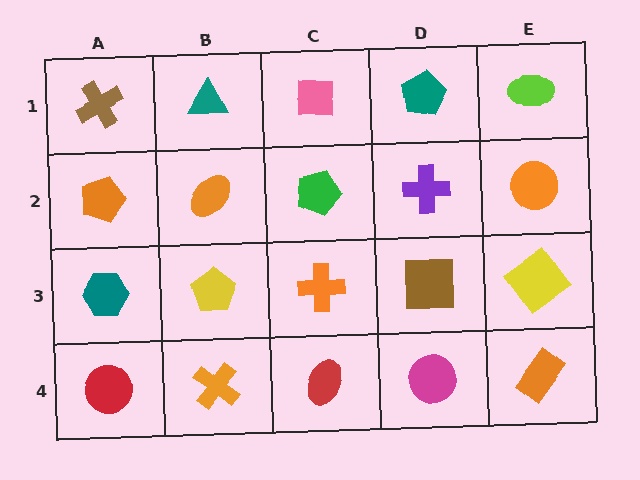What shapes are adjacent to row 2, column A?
A brown cross (row 1, column A), a teal hexagon (row 3, column A), an orange ellipse (row 2, column B).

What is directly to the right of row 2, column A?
An orange ellipse.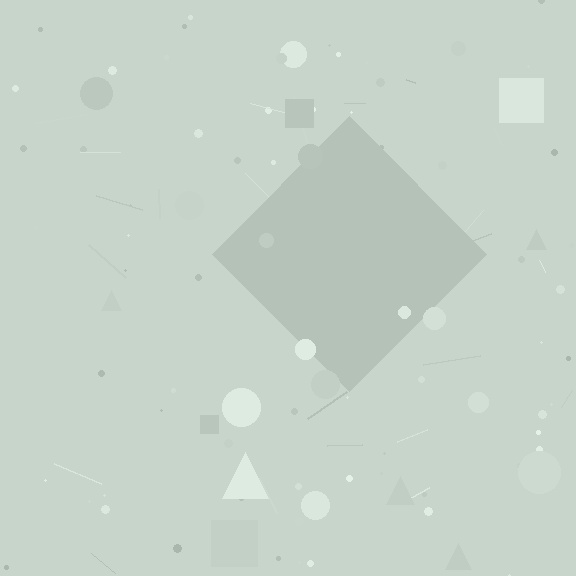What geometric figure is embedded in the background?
A diamond is embedded in the background.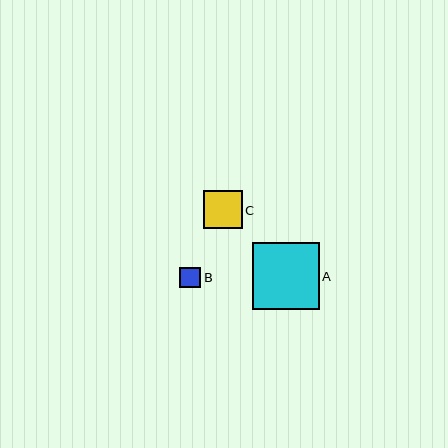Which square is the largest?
Square A is the largest with a size of approximately 67 pixels.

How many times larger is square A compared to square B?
Square A is approximately 3.2 times the size of square B.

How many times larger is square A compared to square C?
Square A is approximately 1.7 times the size of square C.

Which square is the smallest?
Square B is the smallest with a size of approximately 21 pixels.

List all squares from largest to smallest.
From largest to smallest: A, C, B.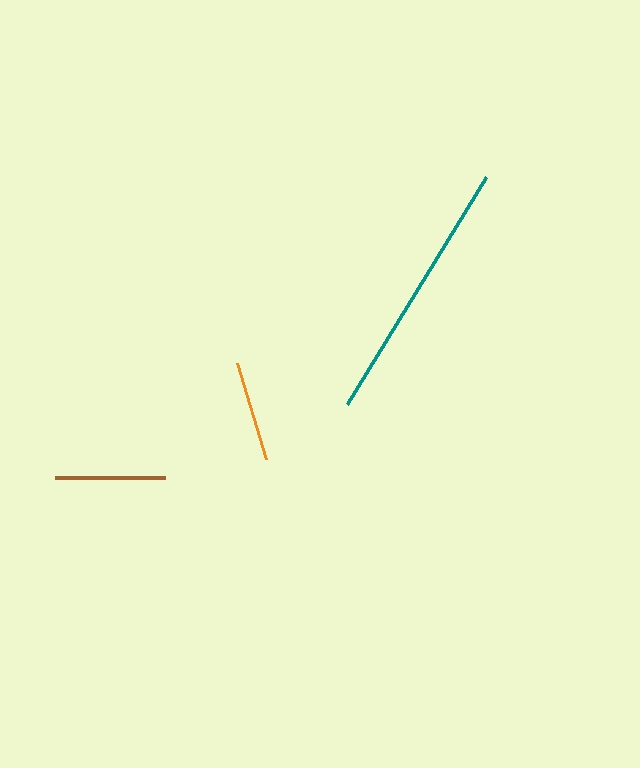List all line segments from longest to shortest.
From longest to shortest: teal, brown, orange.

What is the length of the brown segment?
The brown segment is approximately 110 pixels long.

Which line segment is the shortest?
The orange line is the shortest at approximately 101 pixels.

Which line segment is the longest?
The teal line is the longest at approximately 266 pixels.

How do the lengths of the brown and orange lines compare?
The brown and orange lines are approximately the same length.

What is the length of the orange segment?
The orange segment is approximately 101 pixels long.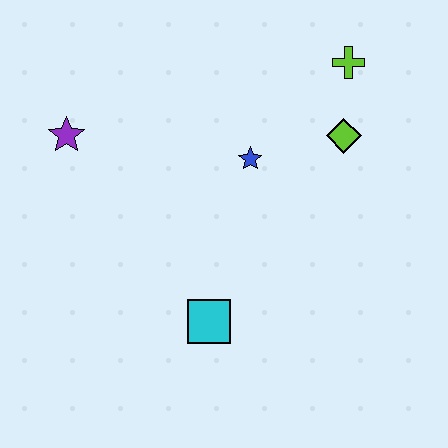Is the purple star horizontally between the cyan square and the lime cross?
No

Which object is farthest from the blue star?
The purple star is farthest from the blue star.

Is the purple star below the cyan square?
No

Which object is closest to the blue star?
The lime diamond is closest to the blue star.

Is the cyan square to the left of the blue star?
Yes